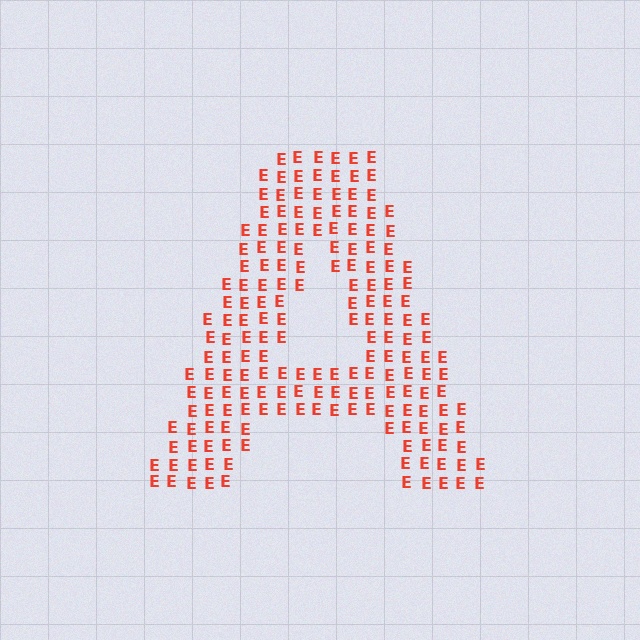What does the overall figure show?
The overall figure shows the letter A.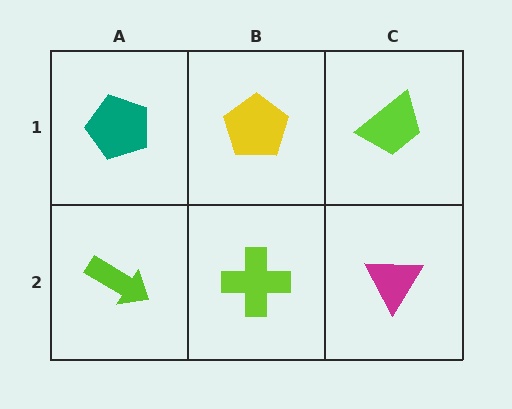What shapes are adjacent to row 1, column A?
A lime arrow (row 2, column A), a yellow pentagon (row 1, column B).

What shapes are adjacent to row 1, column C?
A magenta triangle (row 2, column C), a yellow pentagon (row 1, column B).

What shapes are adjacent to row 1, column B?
A lime cross (row 2, column B), a teal pentagon (row 1, column A), a lime trapezoid (row 1, column C).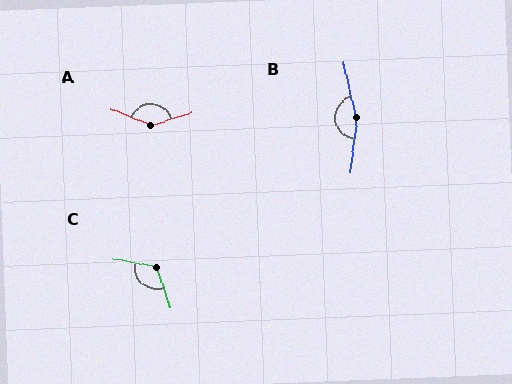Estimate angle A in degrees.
Approximately 141 degrees.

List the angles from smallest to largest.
C (119°), A (141°), B (161°).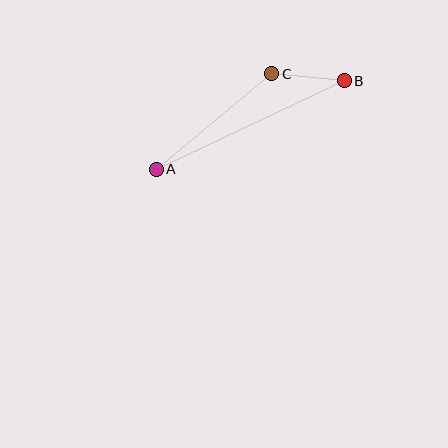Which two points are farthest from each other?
Points A and B are farthest from each other.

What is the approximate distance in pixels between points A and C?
The distance between A and C is approximately 150 pixels.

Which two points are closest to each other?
Points B and C are closest to each other.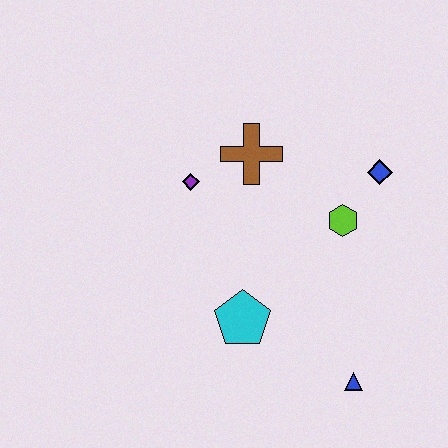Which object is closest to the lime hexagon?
The blue diamond is closest to the lime hexagon.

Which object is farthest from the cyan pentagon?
The blue diamond is farthest from the cyan pentagon.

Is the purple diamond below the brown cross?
Yes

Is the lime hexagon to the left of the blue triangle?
Yes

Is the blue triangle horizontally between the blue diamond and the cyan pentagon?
Yes